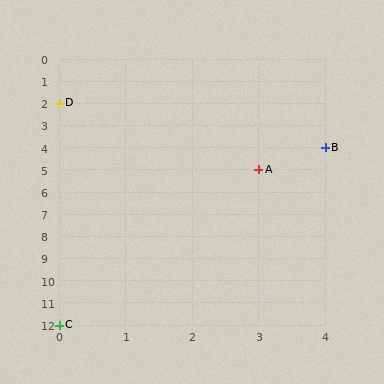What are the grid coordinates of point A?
Point A is at grid coordinates (3, 5).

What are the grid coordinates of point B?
Point B is at grid coordinates (4, 4).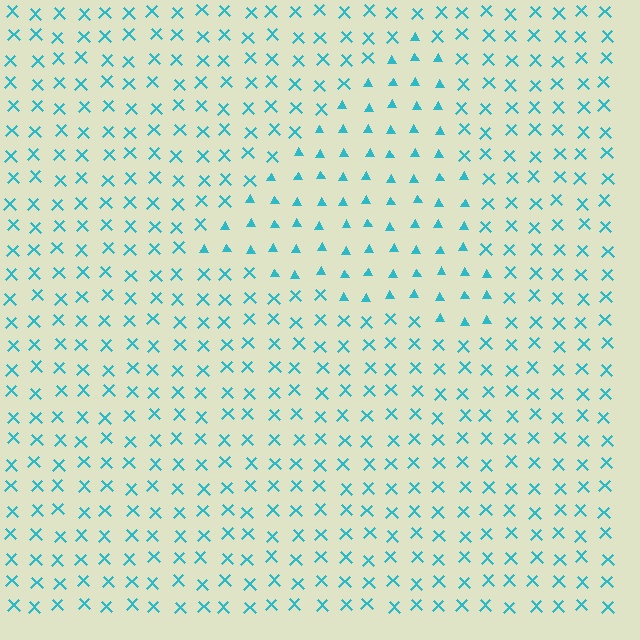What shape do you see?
I see a triangle.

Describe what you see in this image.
The image is filled with small cyan elements arranged in a uniform grid. A triangle-shaped region contains triangles, while the surrounding area contains X marks. The boundary is defined purely by the change in element shape.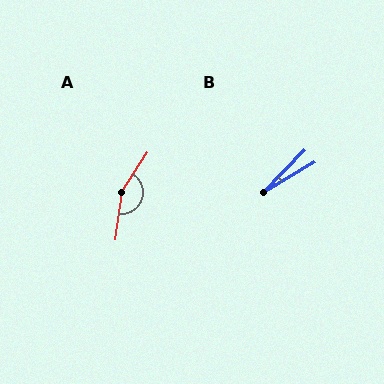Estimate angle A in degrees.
Approximately 155 degrees.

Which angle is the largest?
A, at approximately 155 degrees.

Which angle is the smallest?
B, at approximately 16 degrees.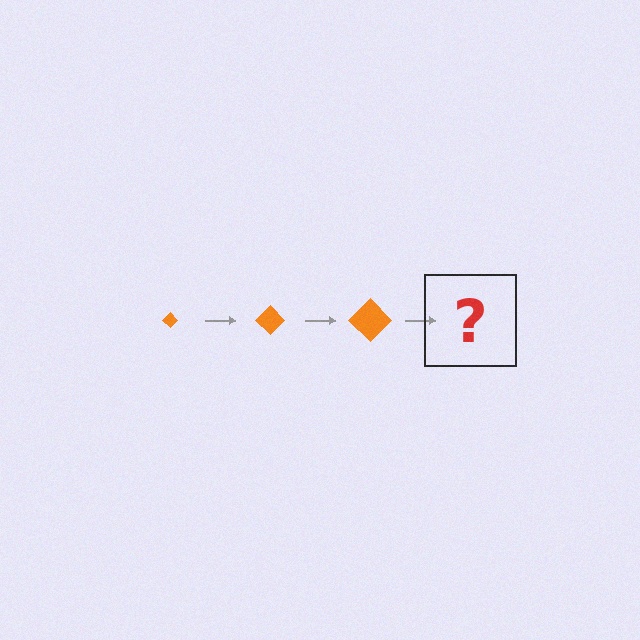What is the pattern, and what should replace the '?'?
The pattern is that the diamond gets progressively larger each step. The '?' should be an orange diamond, larger than the previous one.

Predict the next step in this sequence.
The next step is an orange diamond, larger than the previous one.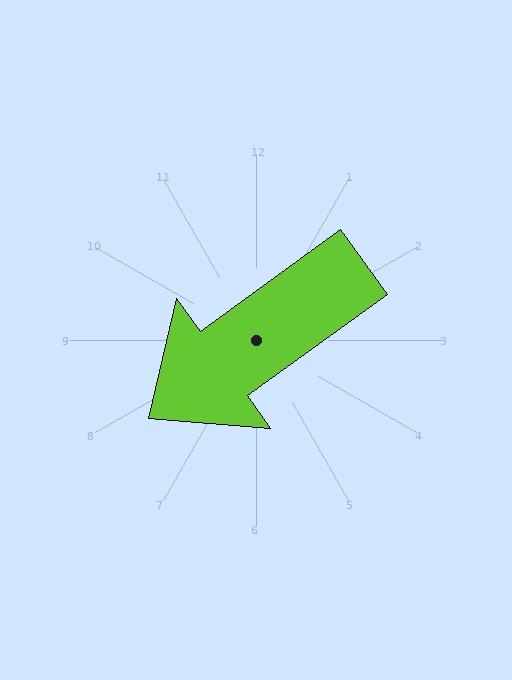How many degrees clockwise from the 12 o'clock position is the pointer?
Approximately 234 degrees.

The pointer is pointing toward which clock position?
Roughly 8 o'clock.